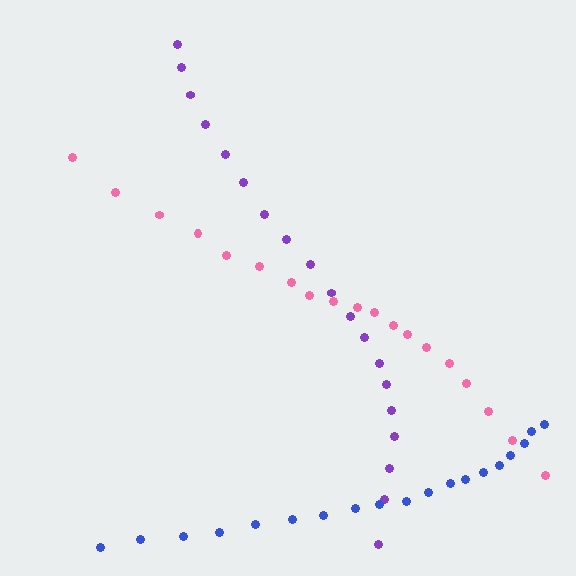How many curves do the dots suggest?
There are 3 distinct paths.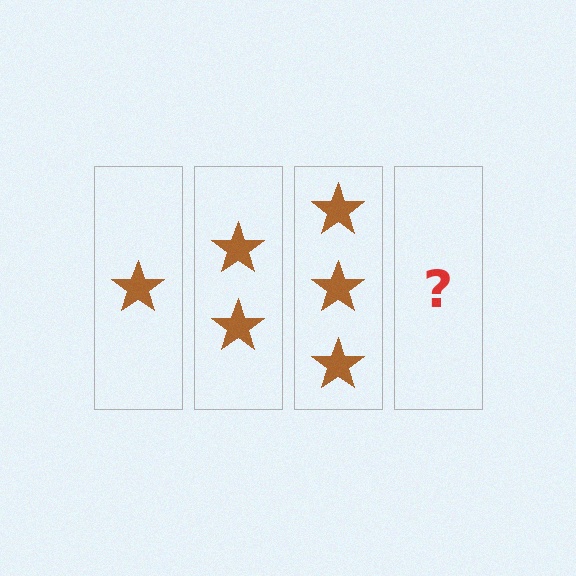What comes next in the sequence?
The next element should be 4 stars.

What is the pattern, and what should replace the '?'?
The pattern is that each step adds one more star. The '?' should be 4 stars.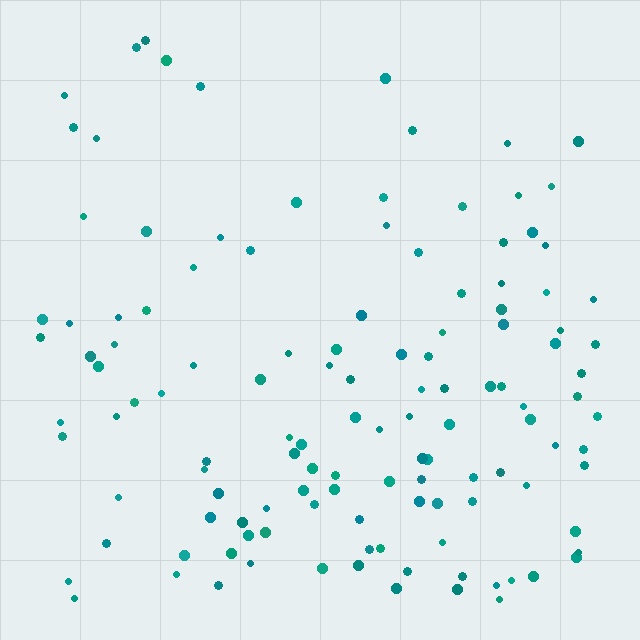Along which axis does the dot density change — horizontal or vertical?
Vertical.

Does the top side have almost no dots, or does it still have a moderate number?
Still a moderate number, just noticeably fewer than the bottom.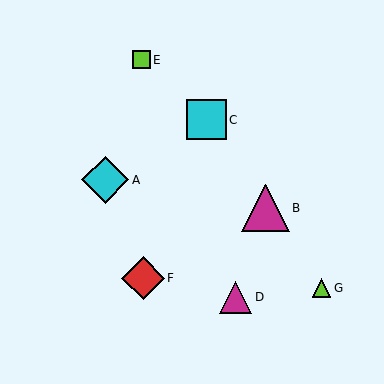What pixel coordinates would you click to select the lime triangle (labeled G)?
Click at (322, 288) to select the lime triangle G.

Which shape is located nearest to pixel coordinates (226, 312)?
The magenta triangle (labeled D) at (236, 297) is nearest to that location.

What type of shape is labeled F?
Shape F is a red diamond.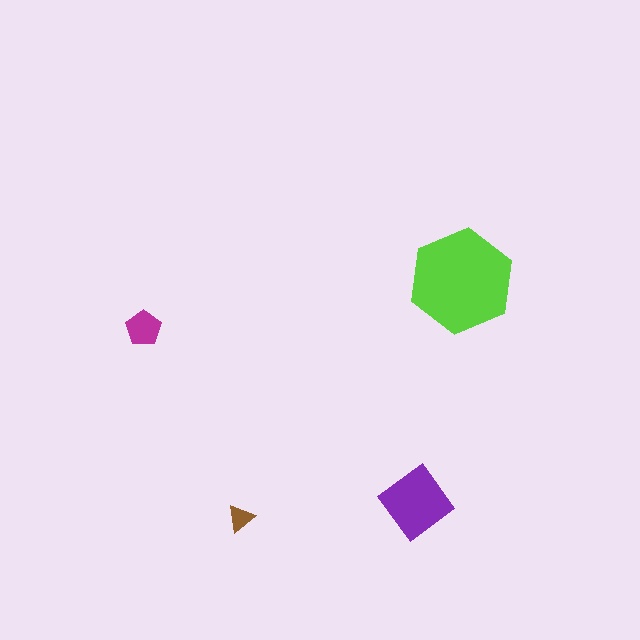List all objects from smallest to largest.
The brown triangle, the magenta pentagon, the purple diamond, the lime hexagon.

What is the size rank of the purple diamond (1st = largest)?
2nd.